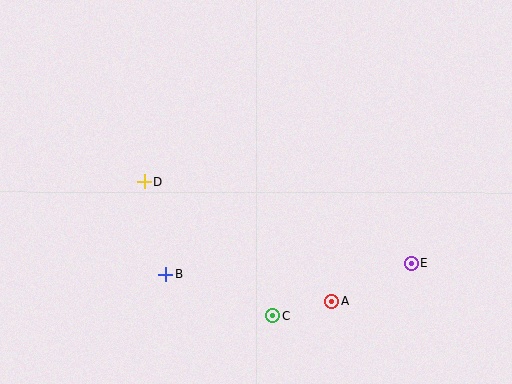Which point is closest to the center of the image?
Point D at (145, 181) is closest to the center.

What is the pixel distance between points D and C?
The distance between D and C is 186 pixels.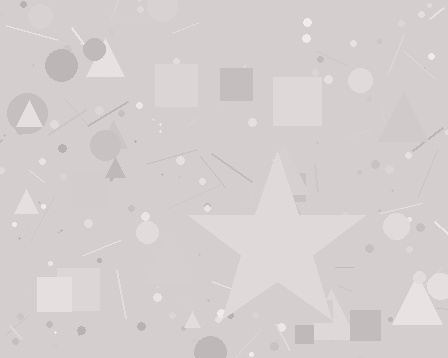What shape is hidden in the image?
A star is hidden in the image.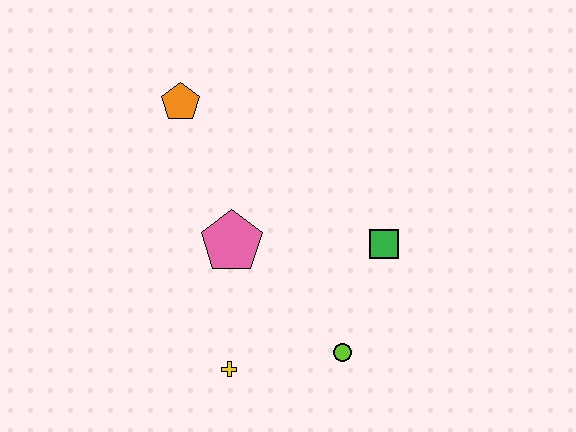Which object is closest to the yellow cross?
The lime circle is closest to the yellow cross.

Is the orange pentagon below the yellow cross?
No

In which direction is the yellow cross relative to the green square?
The yellow cross is to the left of the green square.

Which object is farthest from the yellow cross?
The orange pentagon is farthest from the yellow cross.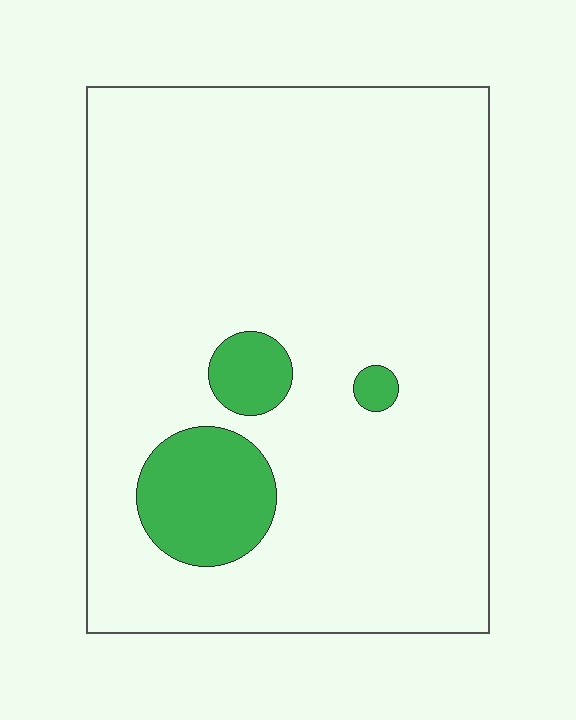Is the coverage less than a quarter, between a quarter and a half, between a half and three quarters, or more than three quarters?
Less than a quarter.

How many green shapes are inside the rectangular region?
3.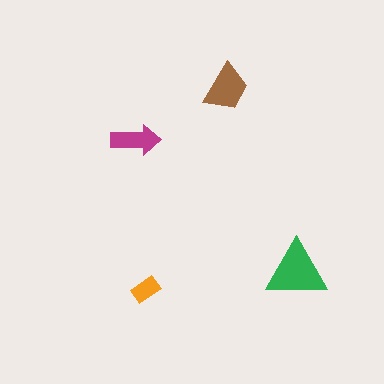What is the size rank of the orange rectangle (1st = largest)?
4th.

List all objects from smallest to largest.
The orange rectangle, the magenta arrow, the brown trapezoid, the green triangle.